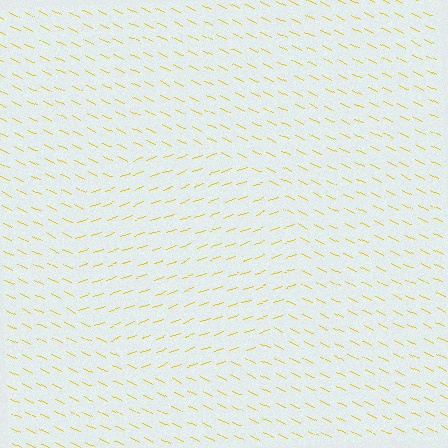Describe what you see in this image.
The image is filled with small yellow line segments. A circle region in the image has lines oriented differently from the surrounding lines, creating a visible texture boundary.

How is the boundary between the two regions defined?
The boundary is defined purely by a change in line orientation (approximately 45 degrees difference). All lines are the same color and thickness.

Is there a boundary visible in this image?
Yes, there is a texture boundary formed by a change in line orientation.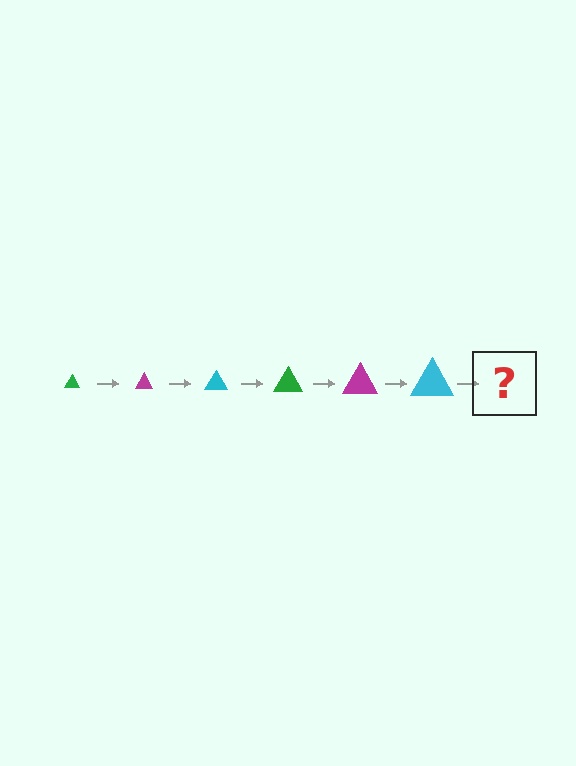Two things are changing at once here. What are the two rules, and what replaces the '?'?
The two rules are that the triangle grows larger each step and the color cycles through green, magenta, and cyan. The '?' should be a green triangle, larger than the previous one.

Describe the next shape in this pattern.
It should be a green triangle, larger than the previous one.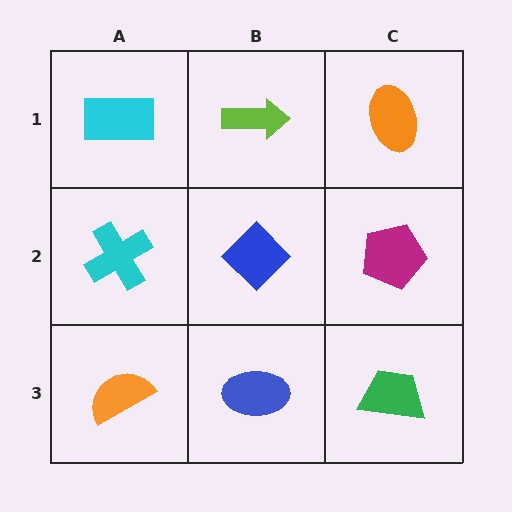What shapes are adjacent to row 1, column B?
A blue diamond (row 2, column B), a cyan rectangle (row 1, column A), an orange ellipse (row 1, column C).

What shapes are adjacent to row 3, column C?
A magenta pentagon (row 2, column C), a blue ellipse (row 3, column B).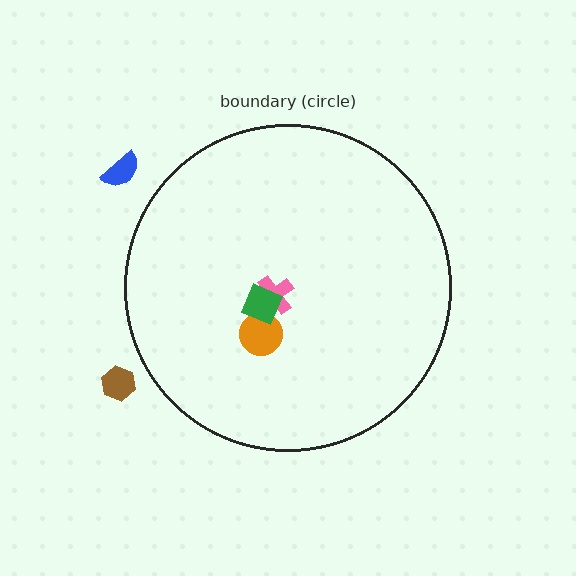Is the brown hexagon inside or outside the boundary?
Outside.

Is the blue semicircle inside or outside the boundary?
Outside.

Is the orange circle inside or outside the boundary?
Inside.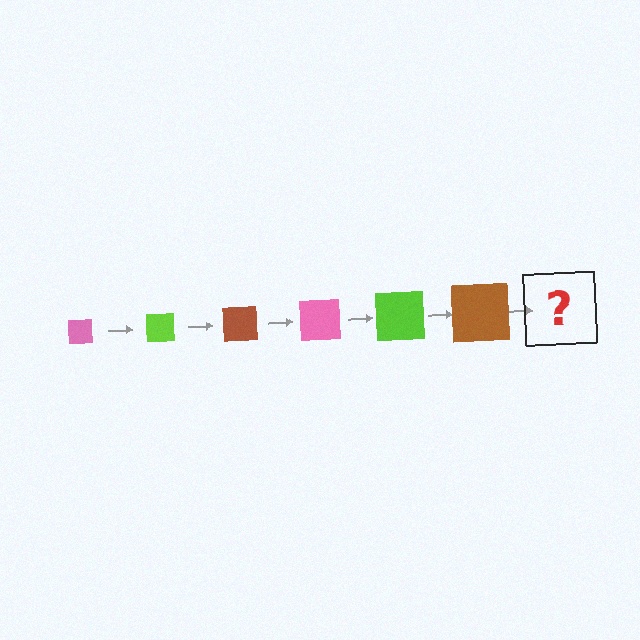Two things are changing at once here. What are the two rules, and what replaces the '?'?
The two rules are that the square grows larger each step and the color cycles through pink, lime, and brown. The '?' should be a pink square, larger than the previous one.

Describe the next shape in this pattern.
It should be a pink square, larger than the previous one.